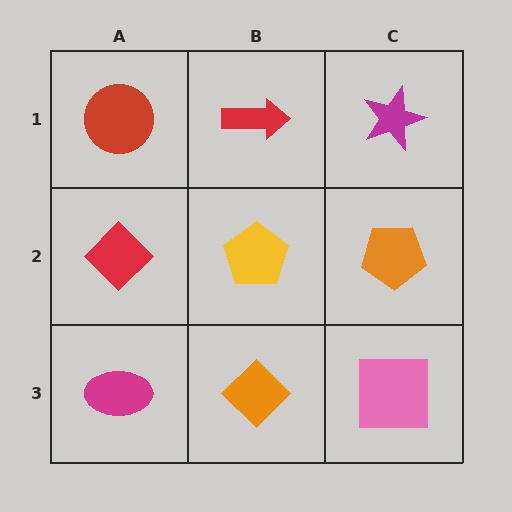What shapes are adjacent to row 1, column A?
A red diamond (row 2, column A), a red arrow (row 1, column B).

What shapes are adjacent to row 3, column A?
A red diamond (row 2, column A), an orange diamond (row 3, column B).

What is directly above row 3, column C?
An orange pentagon.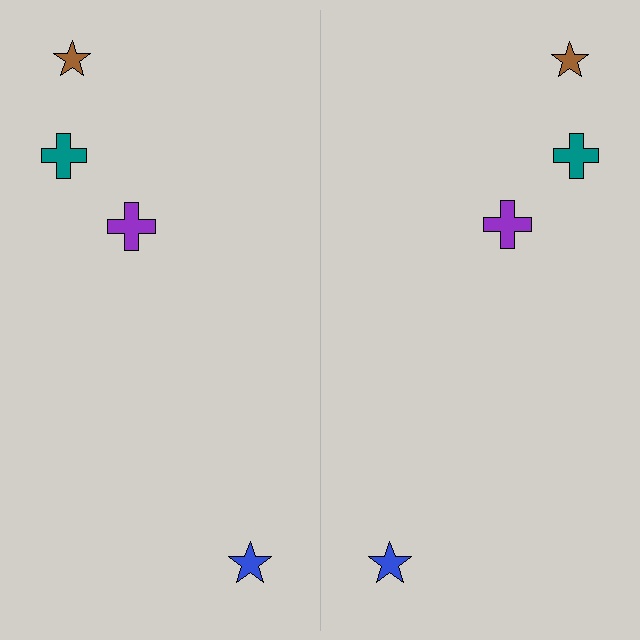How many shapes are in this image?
There are 8 shapes in this image.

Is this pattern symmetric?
Yes, this pattern has bilateral (reflection) symmetry.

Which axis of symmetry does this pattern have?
The pattern has a vertical axis of symmetry running through the center of the image.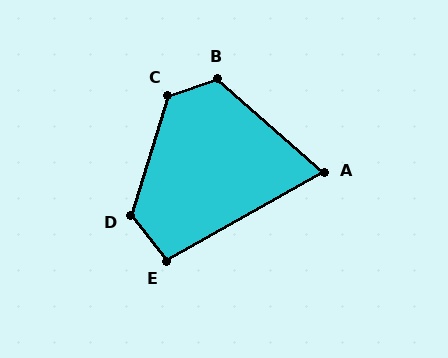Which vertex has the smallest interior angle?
A, at approximately 71 degrees.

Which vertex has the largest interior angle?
C, at approximately 126 degrees.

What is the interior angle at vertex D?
Approximately 125 degrees (obtuse).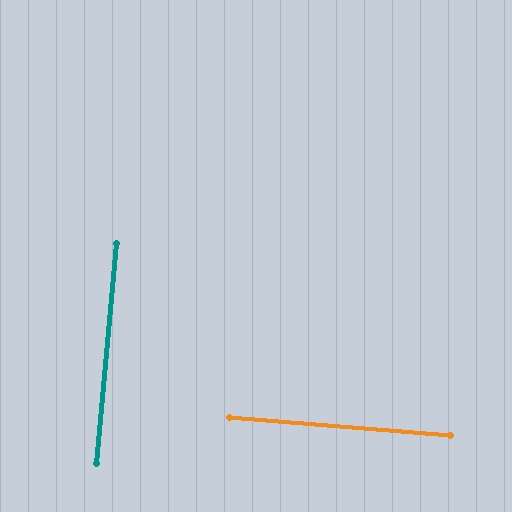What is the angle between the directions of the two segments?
Approximately 89 degrees.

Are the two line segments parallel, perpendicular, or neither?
Perpendicular — they meet at approximately 89°.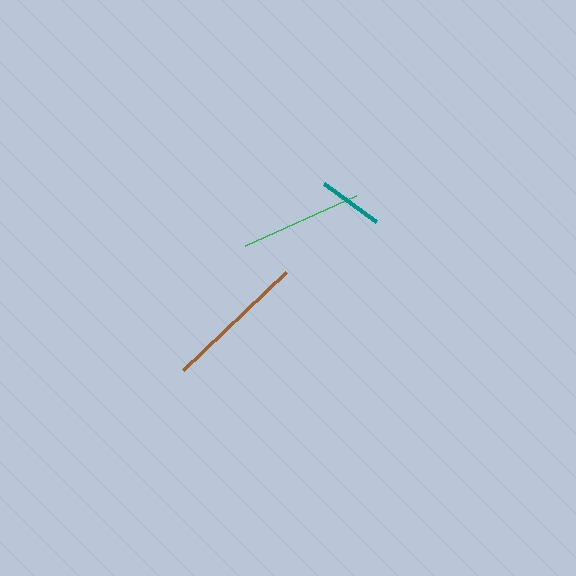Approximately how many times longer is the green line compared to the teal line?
The green line is approximately 1.9 times the length of the teal line.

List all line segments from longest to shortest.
From longest to shortest: brown, green, teal.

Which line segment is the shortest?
The teal line is the shortest at approximately 65 pixels.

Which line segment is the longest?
The brown line is the longest at approximately 142 pixels.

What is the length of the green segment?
The green segment is approximately 122 pixels long.